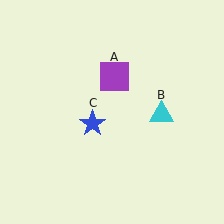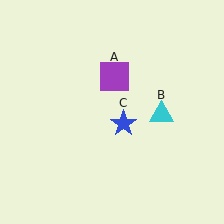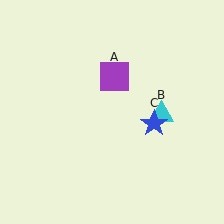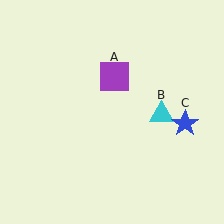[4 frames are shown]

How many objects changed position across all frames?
1 object changed position: blue star (object C).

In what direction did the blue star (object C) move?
The blue star (object C) moved right.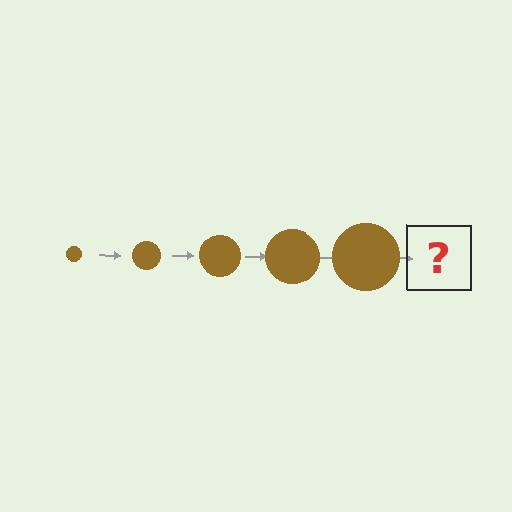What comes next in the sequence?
The next element should be a brown circle, larger than the previous one.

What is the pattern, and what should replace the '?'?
The pattern is that the circle gets progressively larger each step. The '?' should be a brown circle, larger than the previous one.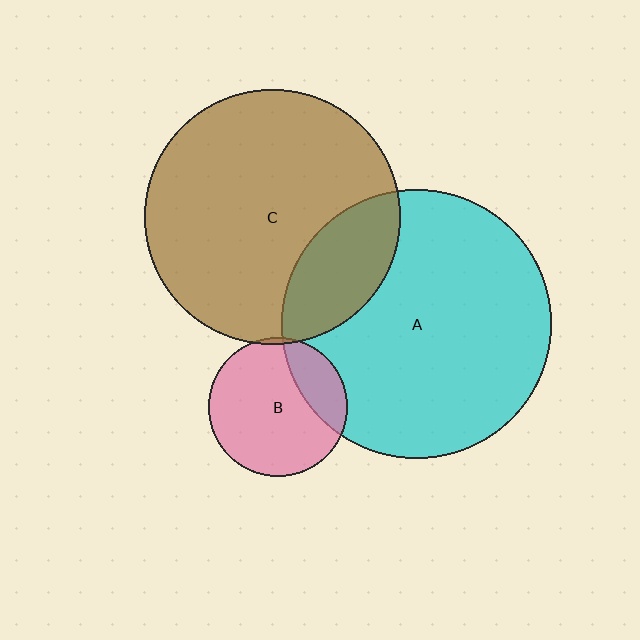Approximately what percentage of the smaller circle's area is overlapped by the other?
Approximately 20%.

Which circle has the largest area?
Circle A (cyan).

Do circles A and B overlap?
Yes.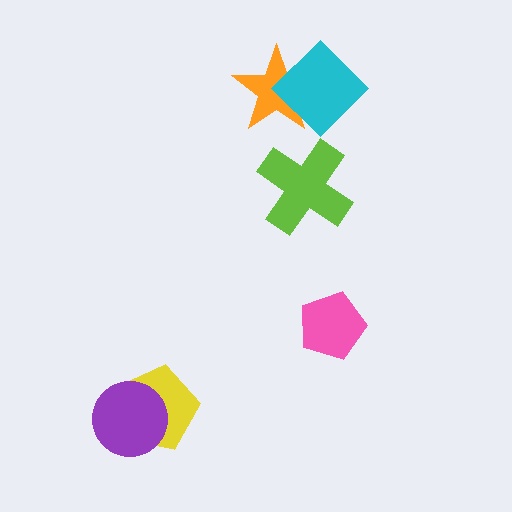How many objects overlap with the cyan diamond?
1 object overlaps with the cyan diamond.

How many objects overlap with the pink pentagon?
0 objects overlap with the pink pentagon.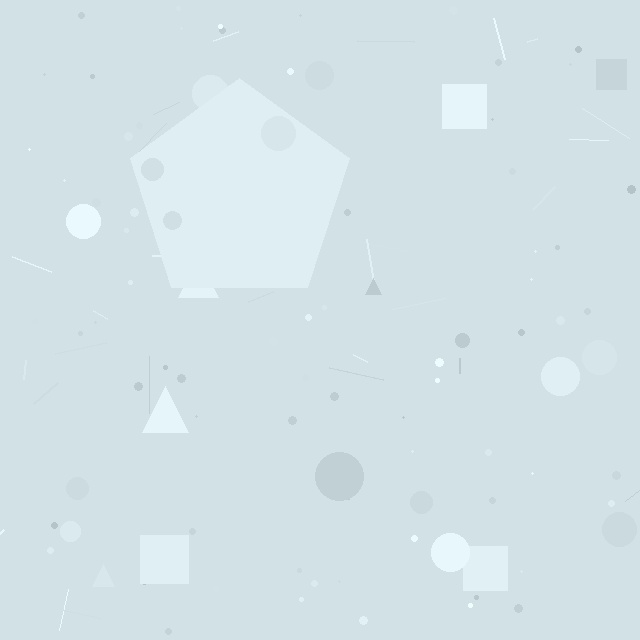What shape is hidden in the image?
A pentagon is hidden in the image.